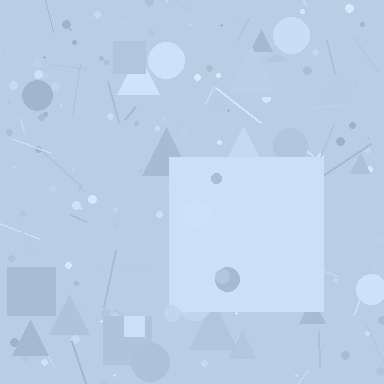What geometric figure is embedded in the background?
A square is embedded in the background.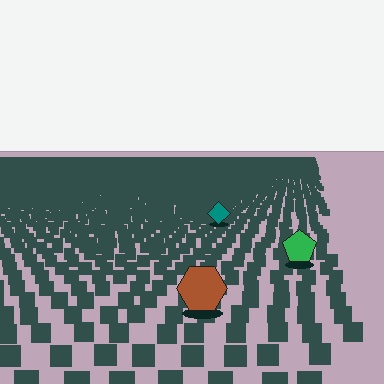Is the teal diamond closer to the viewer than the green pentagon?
No. The green pentagon is closer — you can tell from the texture gradient: the ground texture is coarser near it.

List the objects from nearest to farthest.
From nearest to farthest: the brown hexagon, the green pentagon, the teal diamond.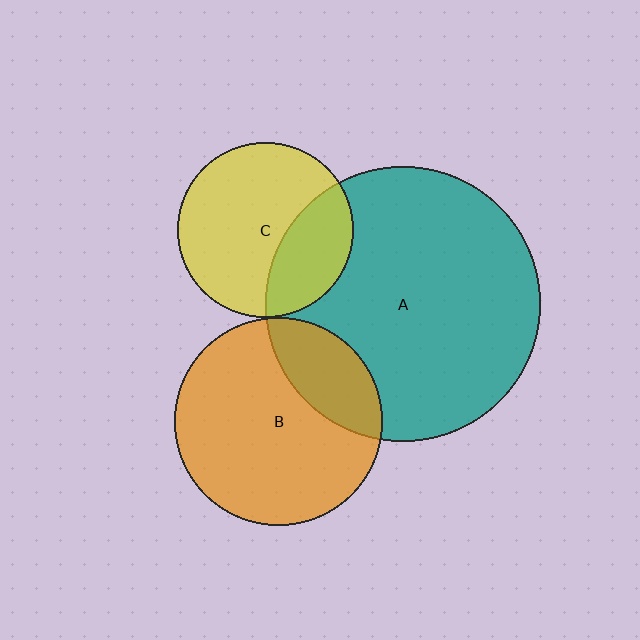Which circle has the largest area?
Circle A (teal).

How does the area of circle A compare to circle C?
Approximately 2.4 times.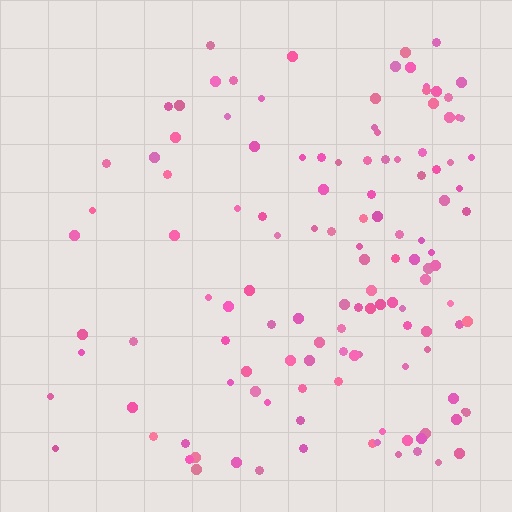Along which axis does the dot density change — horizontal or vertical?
Horizontal.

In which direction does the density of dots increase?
From left to right, with the right side densest.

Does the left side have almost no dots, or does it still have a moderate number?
Still a moderate number, just noticeably fewer than the right.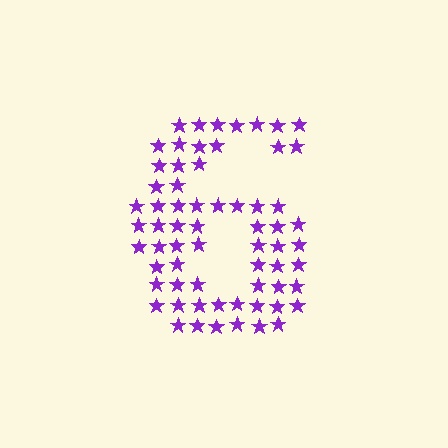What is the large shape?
The large shape is the digit 6.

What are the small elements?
The small elements are stars.